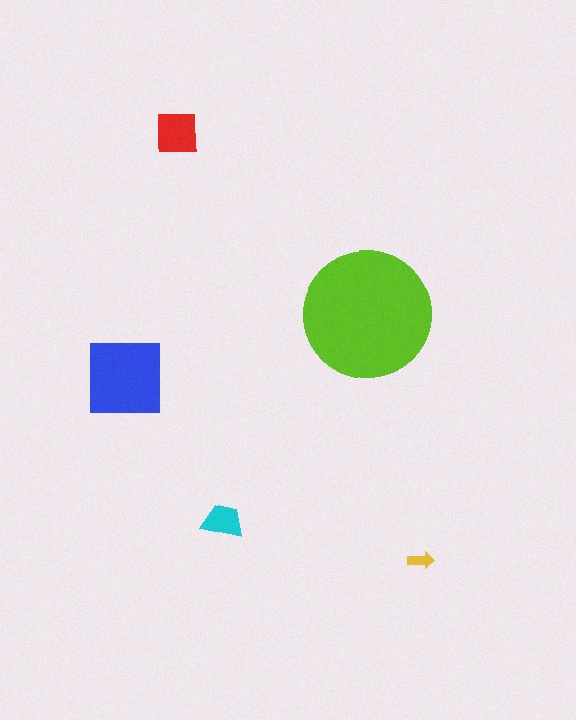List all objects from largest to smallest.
The lime circle, the blue square, the red square, the cyan trapezoid, the yellow arrow.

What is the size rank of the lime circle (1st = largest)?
1st.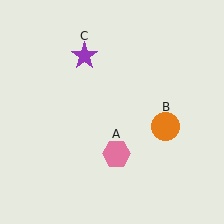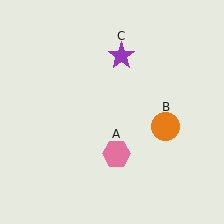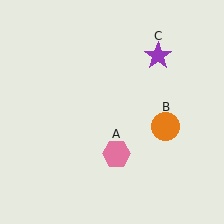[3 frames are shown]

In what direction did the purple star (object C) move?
The purple star (object C) moved right.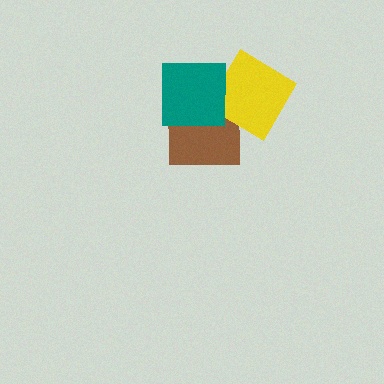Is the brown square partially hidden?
Yes, it is partially covered by another shape.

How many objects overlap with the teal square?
1 object overlaps with the teal square.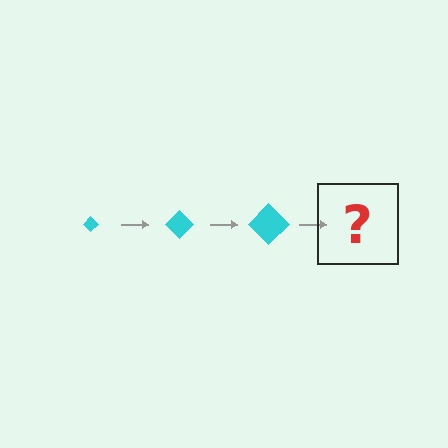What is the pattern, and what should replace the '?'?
The pattern is that the diamond gets progressively larger each step. The '?' should be a cyan diamond, larger than the previous one.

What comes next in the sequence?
The next element should be a cyan diamond, larger than the previous one.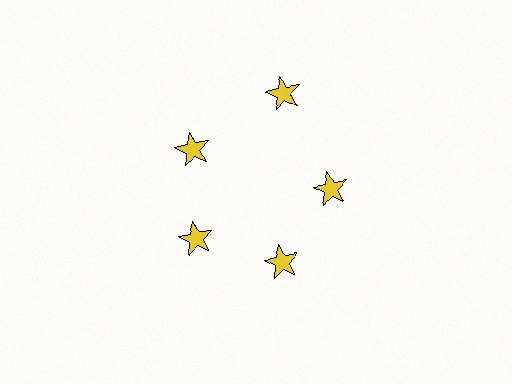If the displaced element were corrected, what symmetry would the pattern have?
It would have 5-fold rotational symmetry — the pattern would map onto itself every 72 degrees.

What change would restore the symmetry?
The symmetry would be restored by moving it inward, back onto the ring so that all 5 stars sit at equal angles and equal distance from the center.